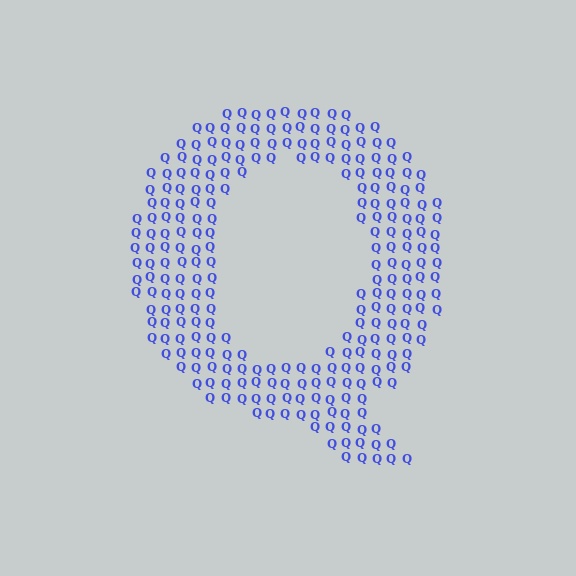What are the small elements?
The small elements are letter Q's.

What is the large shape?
The large shape is the letter Q.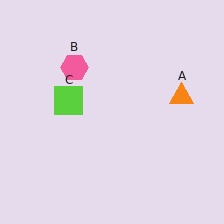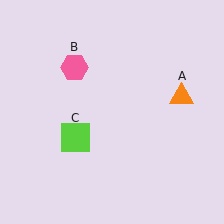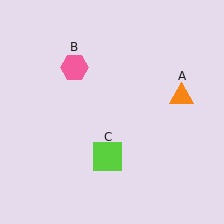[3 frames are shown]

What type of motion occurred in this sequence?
The lime square (object C) rotated counterclockwise around the center of the scene.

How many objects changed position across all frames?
1 object changed position: lime square (object C).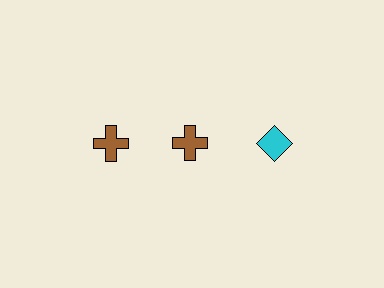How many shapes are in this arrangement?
There are 3 shapes arranged in a grid pattern.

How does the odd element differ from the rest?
It differs in both color (cyan instead of brown) and shape (diamond instead of cross).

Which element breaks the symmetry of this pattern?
The cyan diamond in the top row, center column breaks the symmetry. All other shapes are brown crosses.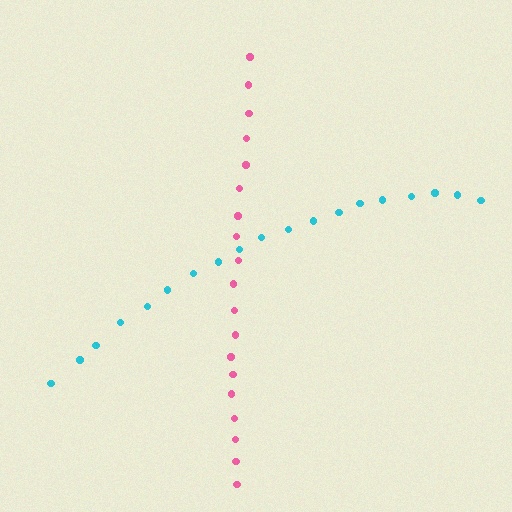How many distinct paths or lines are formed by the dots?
There are 2 distinct paths.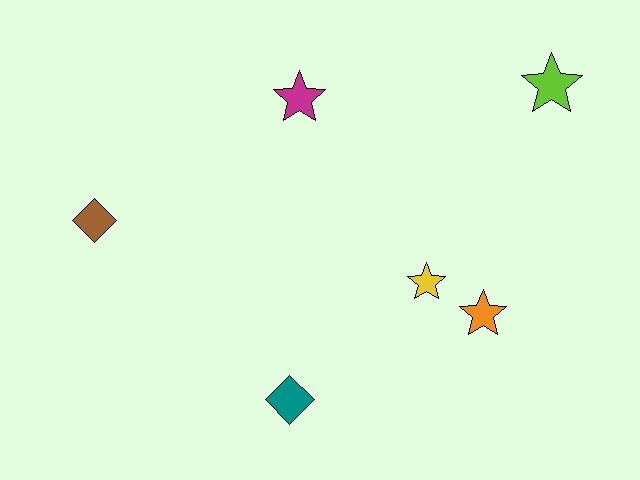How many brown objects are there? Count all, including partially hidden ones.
There is 1 brown object.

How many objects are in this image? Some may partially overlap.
There are 6 objects.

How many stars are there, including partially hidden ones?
There are 4 stars.